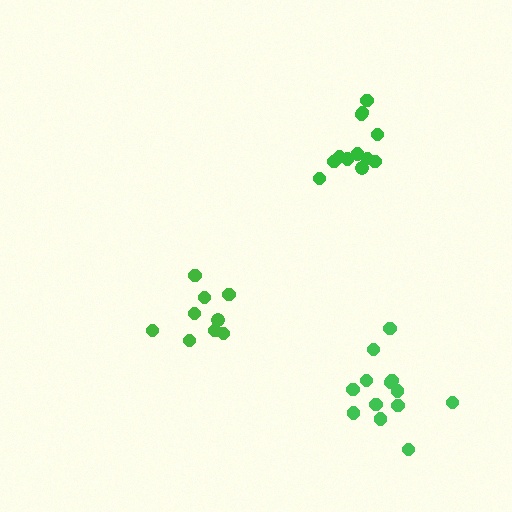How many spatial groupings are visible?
There are 3 spatial groupings.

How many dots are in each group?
Group 1: 9 dots, Group 2: 13 dots, Group 3: 13 dots (35 total).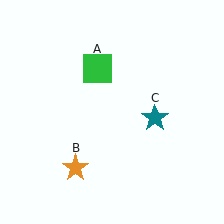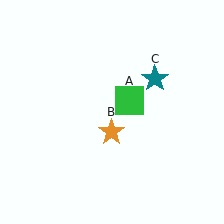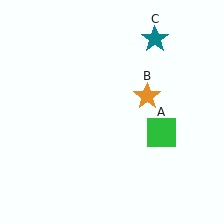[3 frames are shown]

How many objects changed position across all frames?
3 objects changed position: green square (object A), orange star (object B), teal star (object C).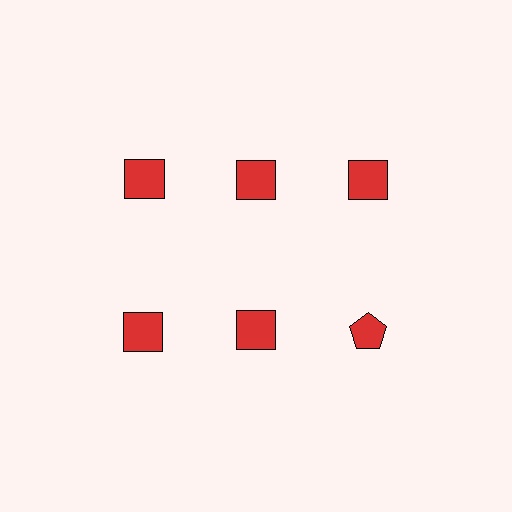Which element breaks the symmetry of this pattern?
The red pentagon in the second row, center column breaks the symmetry. All other shapes are red squares.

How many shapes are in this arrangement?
There are 6 shapes arranged in a grid pattern.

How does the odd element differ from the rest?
It has a different shape: pentagon instead of square.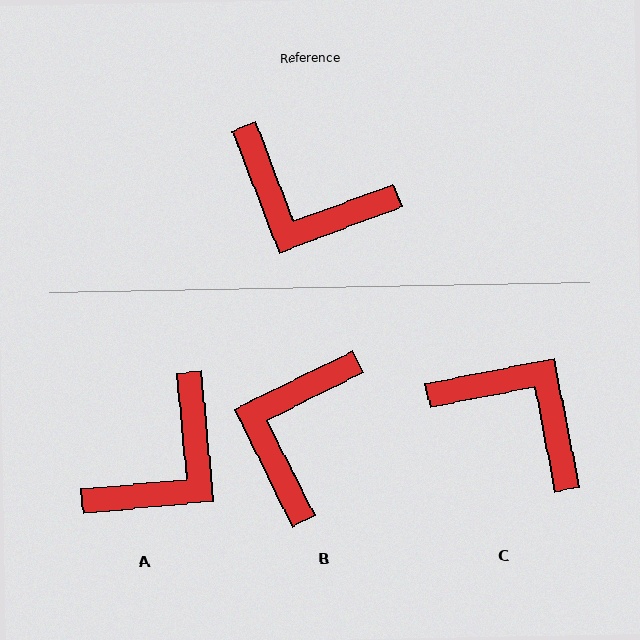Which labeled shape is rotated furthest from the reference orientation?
C, about 170 degrees away.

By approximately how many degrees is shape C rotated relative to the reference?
Approximately 170 degrees counter-clockwise.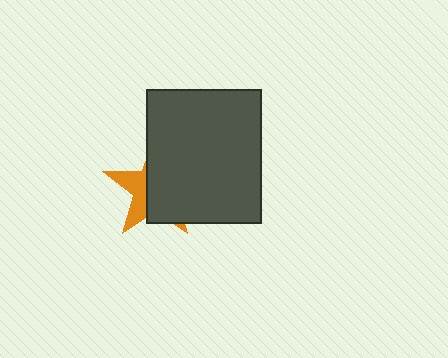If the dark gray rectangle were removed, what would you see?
You would see the complete orange star.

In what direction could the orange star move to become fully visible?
The orange star could move left. That would shift it out from behind the dark gray rectangle entirely.